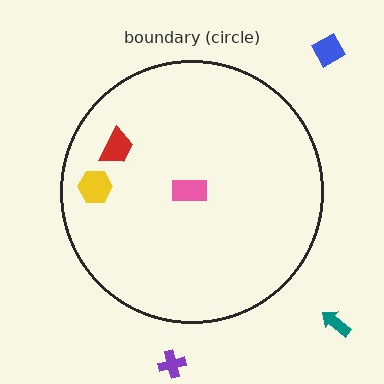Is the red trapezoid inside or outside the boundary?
Inside.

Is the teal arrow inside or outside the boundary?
Outside.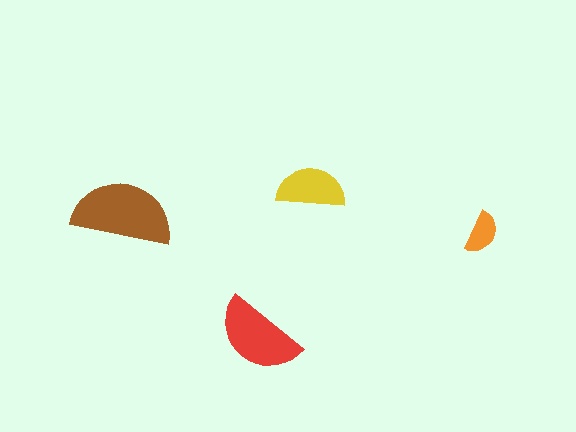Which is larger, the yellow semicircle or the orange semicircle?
The yellow one.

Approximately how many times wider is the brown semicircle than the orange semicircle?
About 2.5 times wider.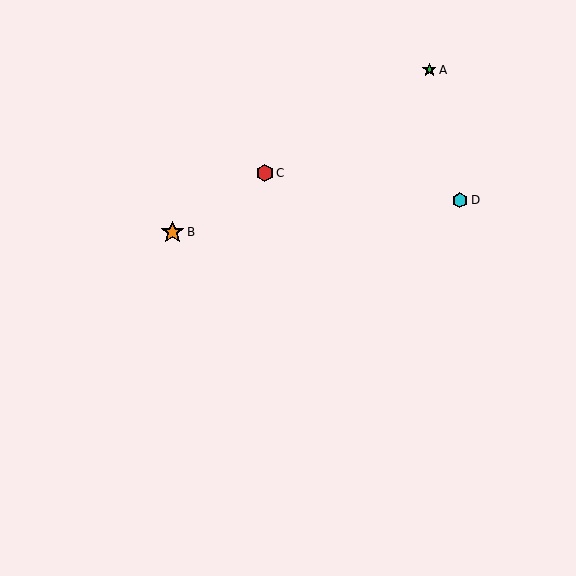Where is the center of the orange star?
The center of the orange star is at (172, 232).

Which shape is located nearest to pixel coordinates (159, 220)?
The orange star (labeled B) at (172, 232) is nearest to that location.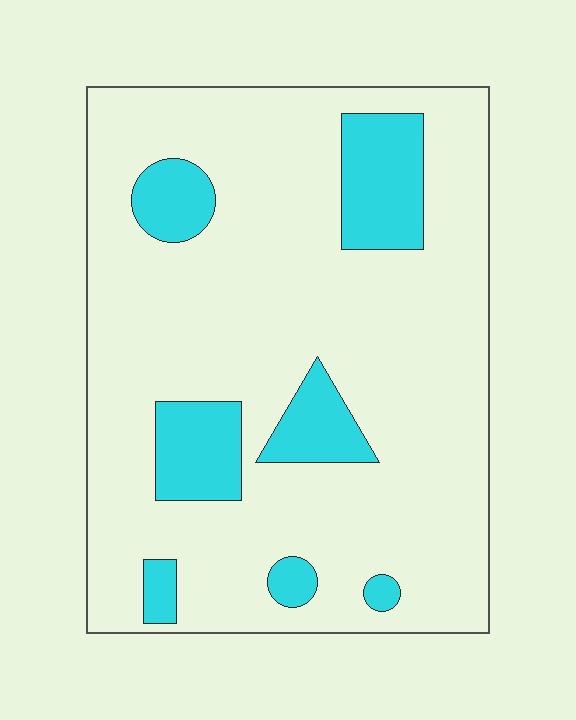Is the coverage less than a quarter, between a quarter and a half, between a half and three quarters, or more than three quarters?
Less than a quarter.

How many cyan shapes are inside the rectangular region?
7.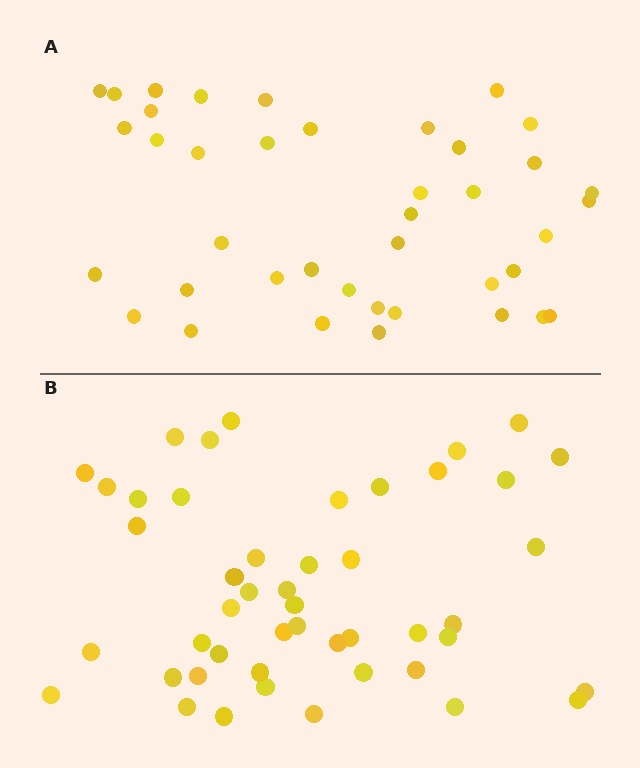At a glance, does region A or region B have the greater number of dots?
Region B (the bottom region) has more dots.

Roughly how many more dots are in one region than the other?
Region B has roughly 8 or so more dots than region A.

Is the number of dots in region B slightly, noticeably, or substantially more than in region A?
Region B has only slightly more — the two regions are fairly close. The ratio is roughly 1.2 to 1.